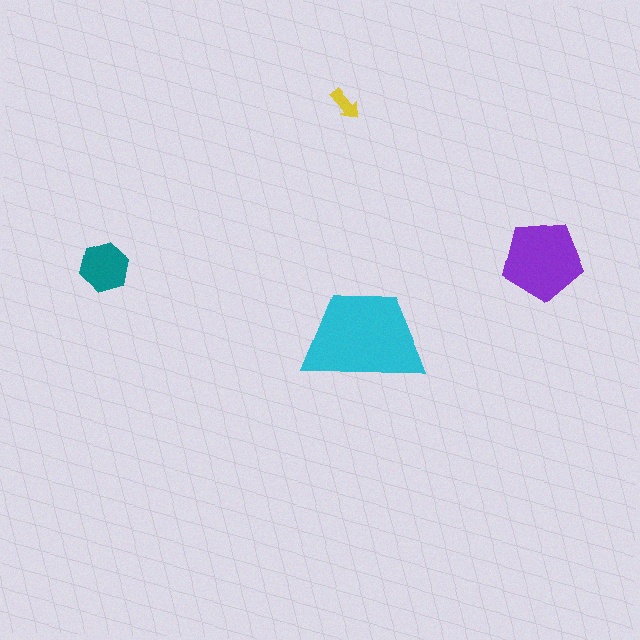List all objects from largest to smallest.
The cyan trapezoid, the purple pentagon, the teal hexagon, the yellow arrow.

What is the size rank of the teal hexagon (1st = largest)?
3rd.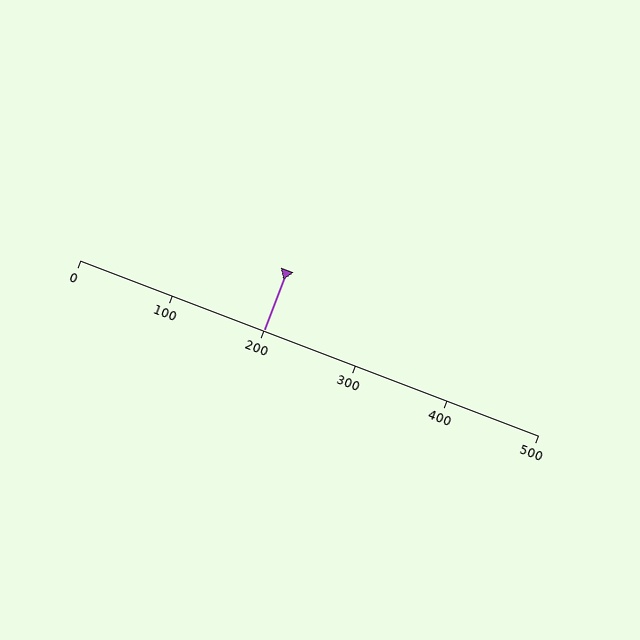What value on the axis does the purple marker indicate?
The marker indicates approximately 200.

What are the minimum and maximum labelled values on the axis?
The axis runs from 0 to 500.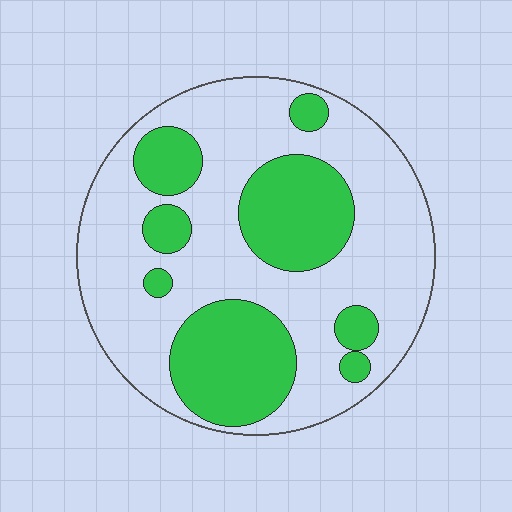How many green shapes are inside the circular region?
8.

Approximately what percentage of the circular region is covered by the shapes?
Approximately 35%.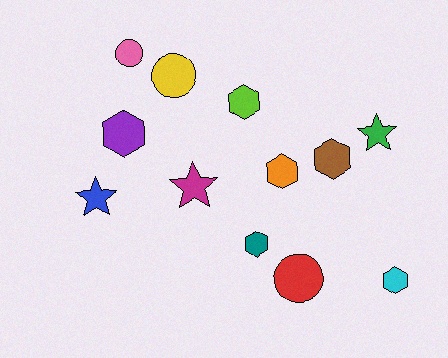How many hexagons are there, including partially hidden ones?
There are 6 hexagons.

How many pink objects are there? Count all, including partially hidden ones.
There is 1 pink object.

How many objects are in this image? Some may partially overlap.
There are 12 objects.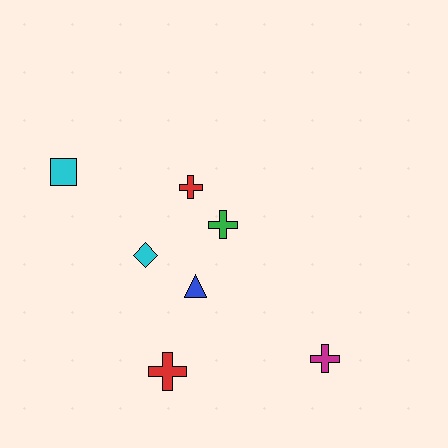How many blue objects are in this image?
There is 1 blue object.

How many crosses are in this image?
There are 4 crosses.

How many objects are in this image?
There are 7 objects.